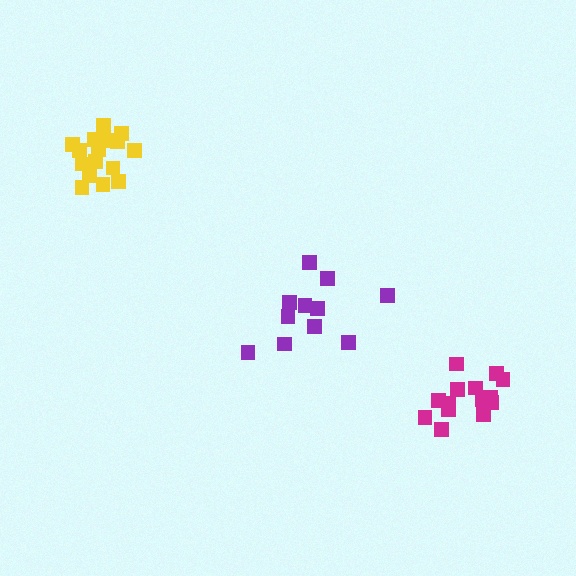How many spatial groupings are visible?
There are 3 spatial groupings.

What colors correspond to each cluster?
The clusters are colored: yellow, purple, magenta.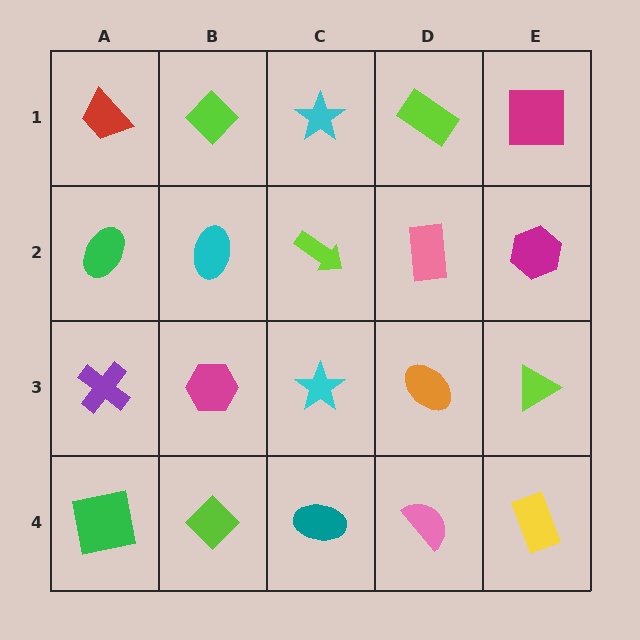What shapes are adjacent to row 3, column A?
A green ellipse (row 2, column A), a green square (row 4, column A), a magenta hexagon (row 3, column B).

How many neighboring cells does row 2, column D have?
4.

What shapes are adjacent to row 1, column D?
A pink rectangle (row 2, column D), a cyan star (row 1, column C), a magenta square (row 1, column E).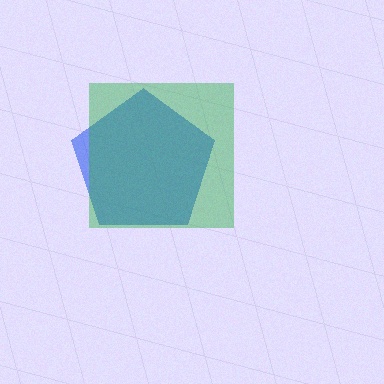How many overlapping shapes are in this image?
There are 2 overlapping shapes in the image.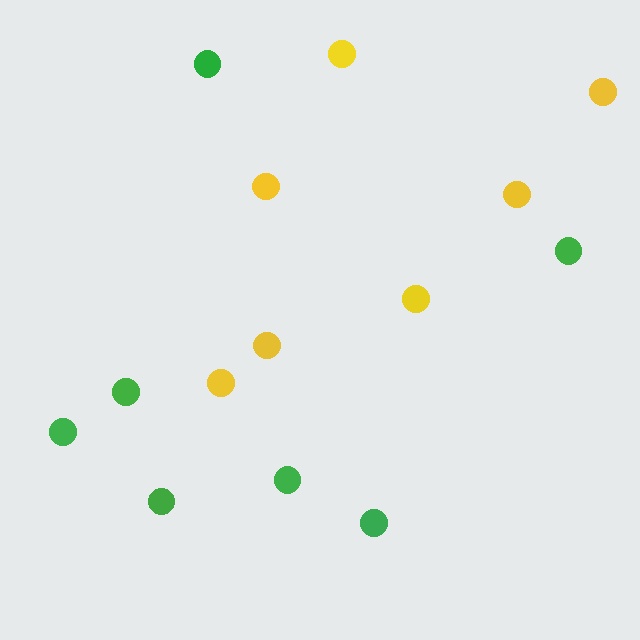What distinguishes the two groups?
There are 2 groups: one group of yellow circles (7) and one group of green circles (7).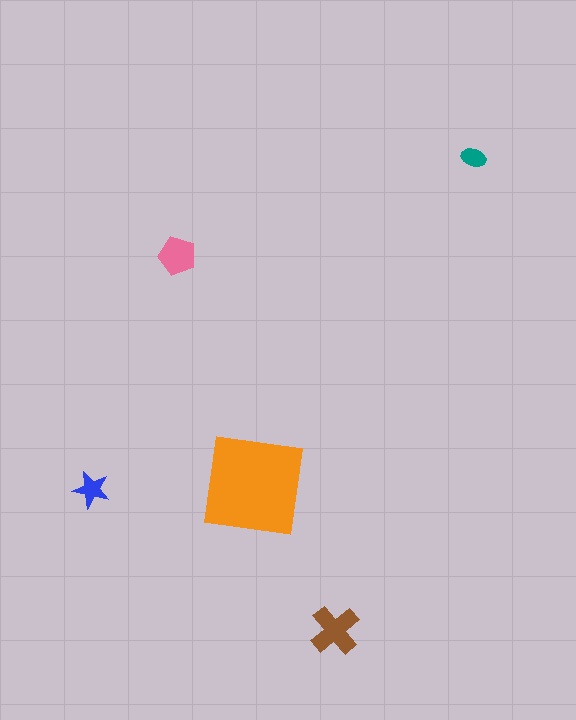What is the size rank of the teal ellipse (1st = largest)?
5th.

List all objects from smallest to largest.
The teal ellipse, the blue star, the pink pentagon, the brown cross, the orange square.